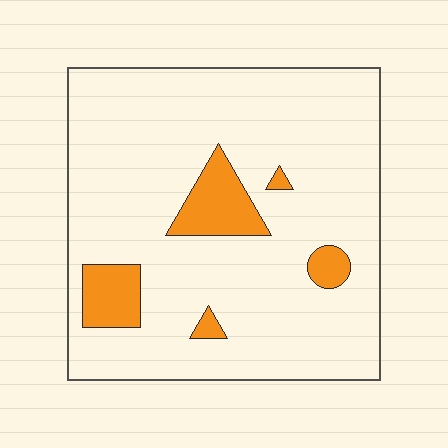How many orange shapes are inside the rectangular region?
5.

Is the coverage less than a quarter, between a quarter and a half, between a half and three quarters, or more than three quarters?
Less than a quarter.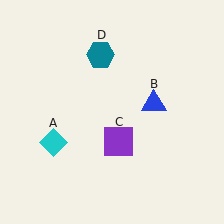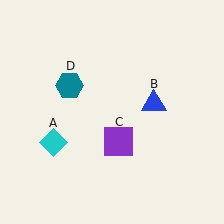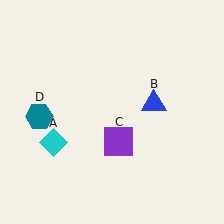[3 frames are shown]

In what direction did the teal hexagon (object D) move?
The teal hexagon (object D) moved down and to the left.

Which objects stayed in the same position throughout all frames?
Cyan diamond (object A) and blue triangle (object B) and purple square (object C) remained stationary.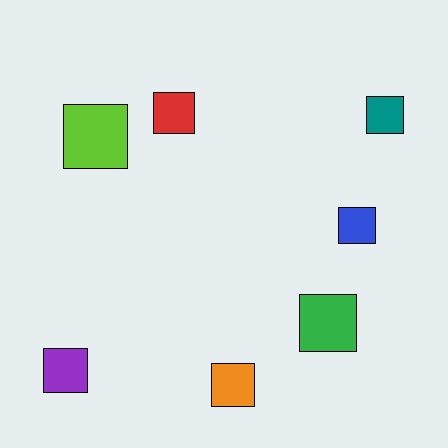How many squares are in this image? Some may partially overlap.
There are 7 squares.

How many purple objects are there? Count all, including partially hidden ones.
There is 1 purple object.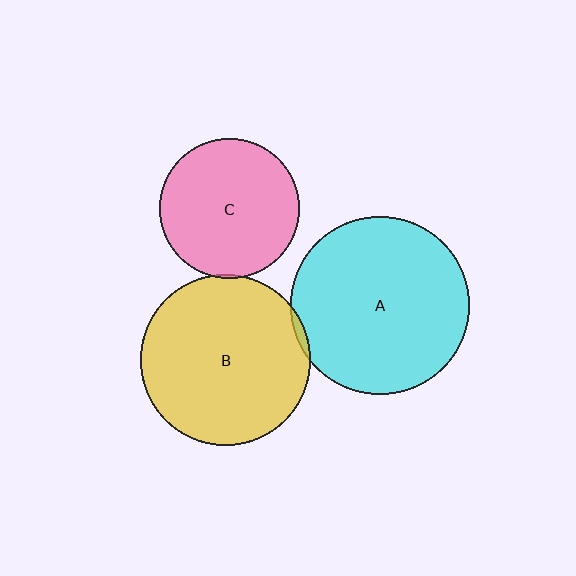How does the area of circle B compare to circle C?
Approximately 1.5 times.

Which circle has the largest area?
Circle A (cyan).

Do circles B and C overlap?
Yes.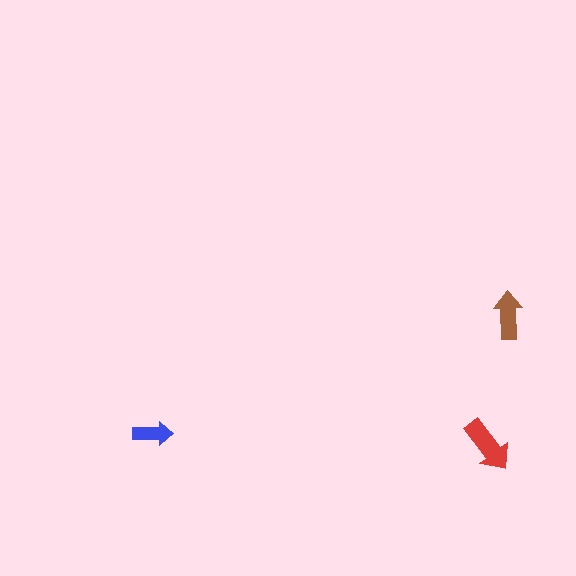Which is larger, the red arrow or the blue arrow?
The red one.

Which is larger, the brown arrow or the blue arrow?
The brown one.